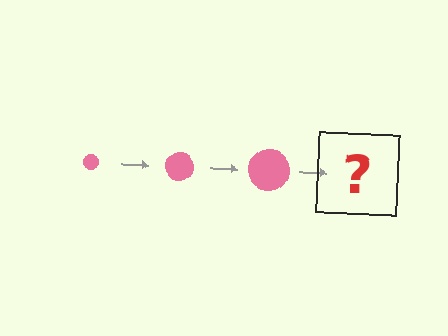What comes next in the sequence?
The next element should be a pink circle, larger than the previous one.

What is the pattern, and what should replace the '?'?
The pattern is that the circle gets progressively larger each step. The '?' should be a pink circle, larger than the previous one.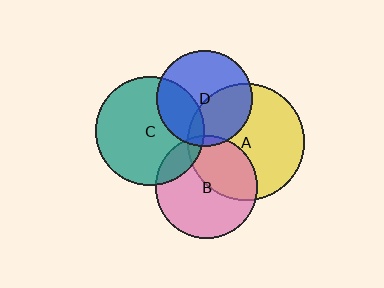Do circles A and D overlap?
Yes.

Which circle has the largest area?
Circle A (yellow).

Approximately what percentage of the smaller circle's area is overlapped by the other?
Approximately 40%.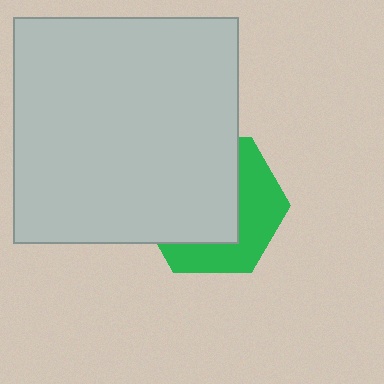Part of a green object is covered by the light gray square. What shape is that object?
It is a hexagon.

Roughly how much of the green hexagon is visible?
A small part of it is visible (roughly 41%).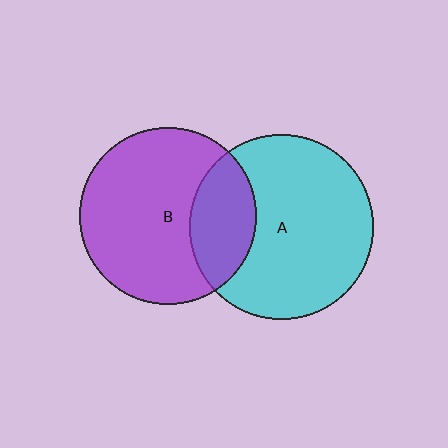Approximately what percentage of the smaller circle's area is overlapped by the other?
Approximately 25%.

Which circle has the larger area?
Circle A (cyan).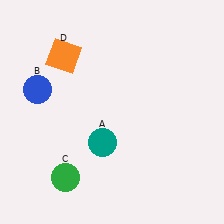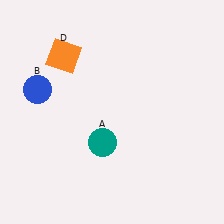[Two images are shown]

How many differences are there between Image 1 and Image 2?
There is 1 difference between the two images.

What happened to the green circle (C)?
The green circle (C) was removed in Image 2. It was in the bottom-left area of Image 1.